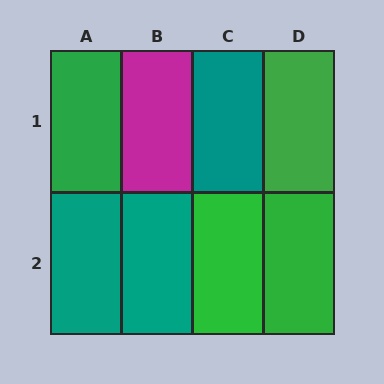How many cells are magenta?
1 cell is magenta.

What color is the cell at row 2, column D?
Green.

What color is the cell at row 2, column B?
Teal.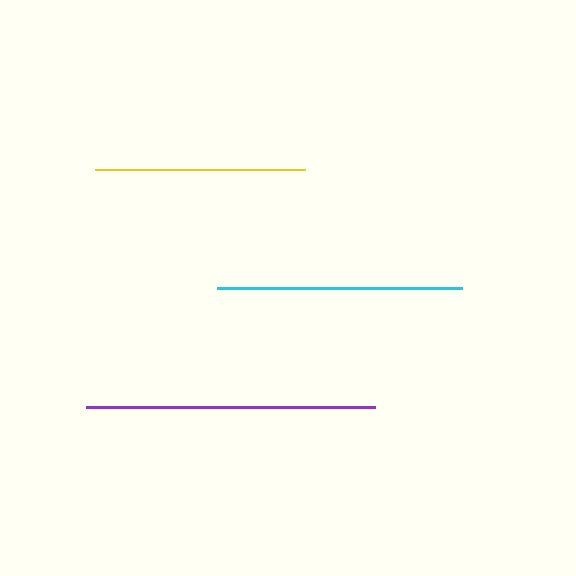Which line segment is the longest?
The purple line is the longest at approximately 290 pixels.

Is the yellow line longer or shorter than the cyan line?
The cyan line is longer than the yellow line.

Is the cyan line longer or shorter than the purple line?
The purple line is longer than the cyan line.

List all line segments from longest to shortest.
From longest to shortest: purple, cyan, yellow.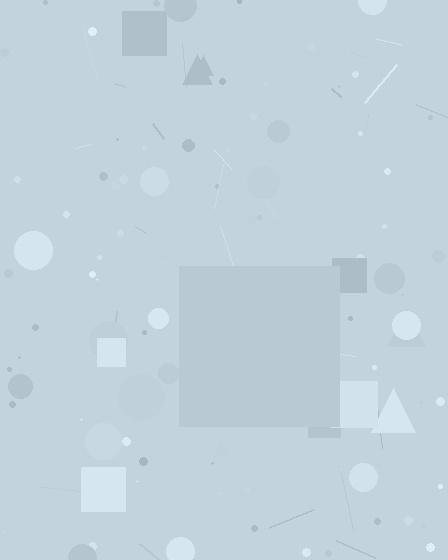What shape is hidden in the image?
A square is hidden in the image.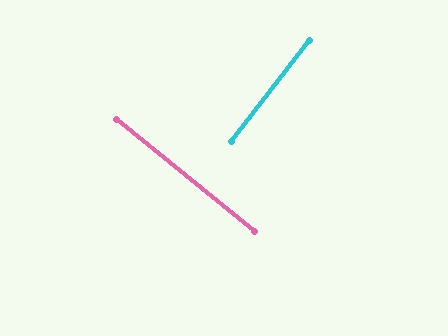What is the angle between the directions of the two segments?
Approximately 89 degrees.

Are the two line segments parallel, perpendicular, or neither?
Perpendicular — they meet at approximately 89°.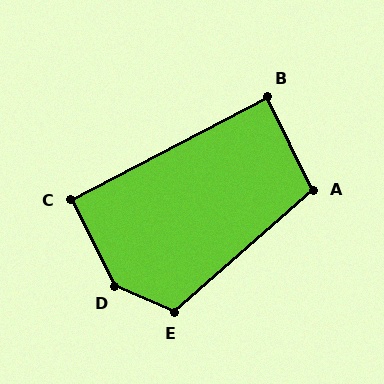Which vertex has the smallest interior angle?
B, at approximately 88 degrees.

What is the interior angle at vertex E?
Approximately 115 degrees (obtuse).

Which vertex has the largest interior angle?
D, at approximately 141 degrees.